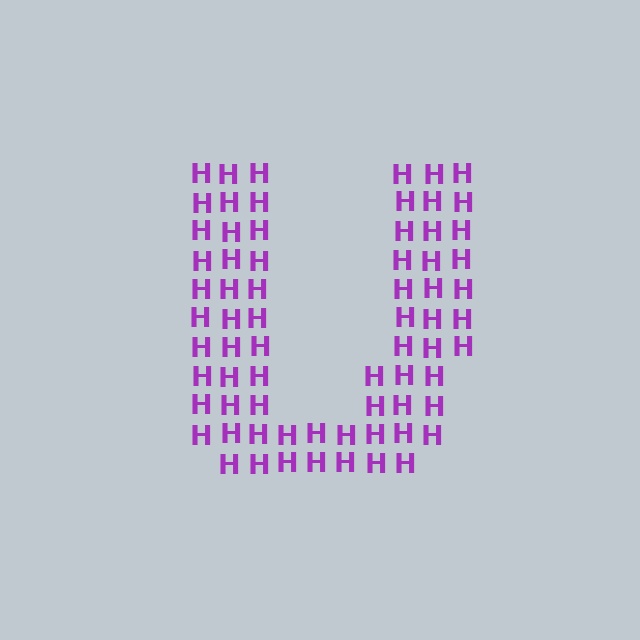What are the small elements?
The small elements are letter H's.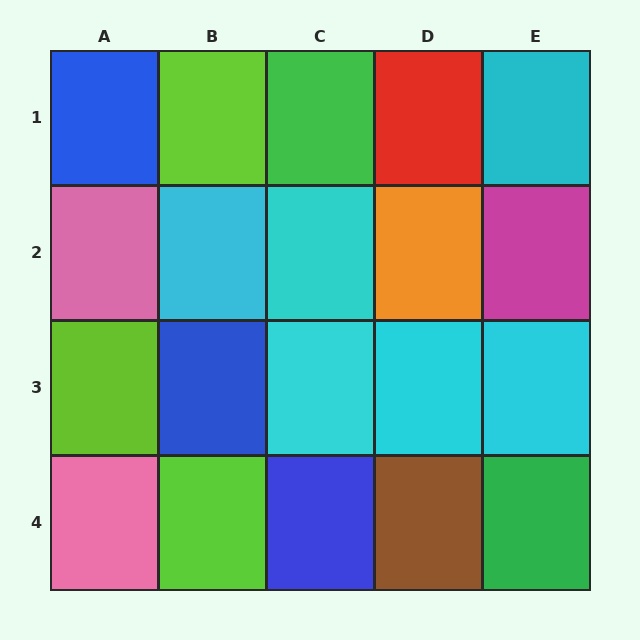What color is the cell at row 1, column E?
Cyan.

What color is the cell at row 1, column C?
Green.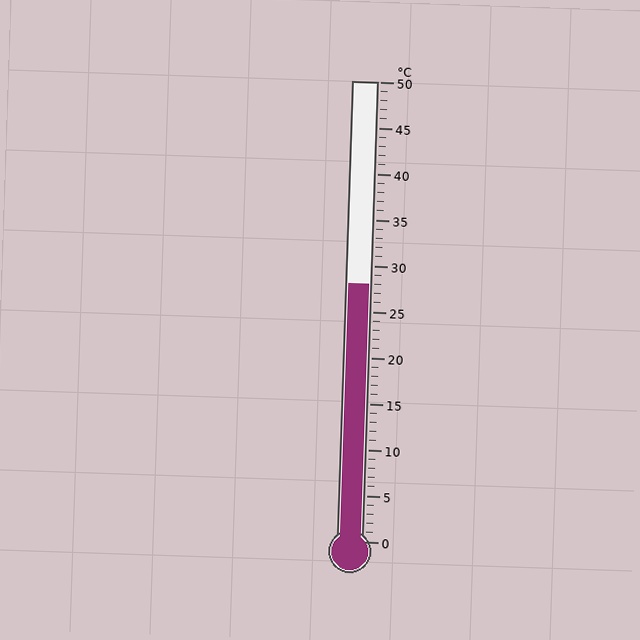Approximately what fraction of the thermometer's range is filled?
The thermometer is filled to approximately 55% of its range.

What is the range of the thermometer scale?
The thermometer scale ranges from 0°C to 50°C.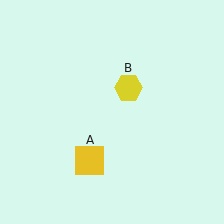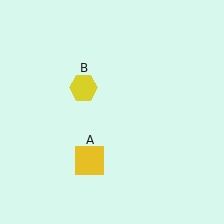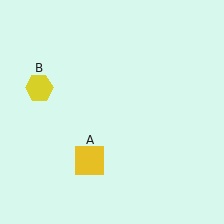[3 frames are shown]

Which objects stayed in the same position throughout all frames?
Yellow square (object A) remained stationary.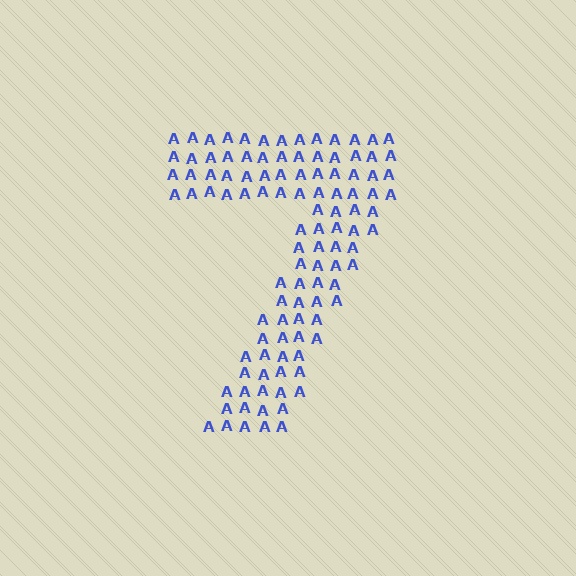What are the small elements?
The small elements are letter A's.